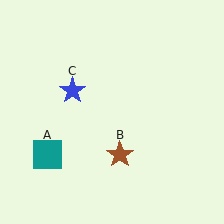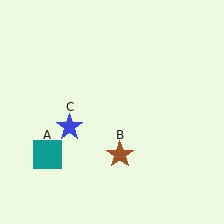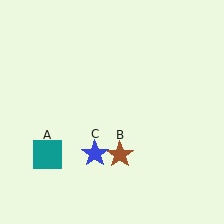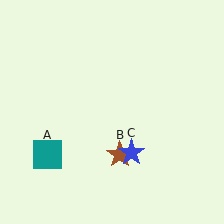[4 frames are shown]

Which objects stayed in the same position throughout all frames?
Teal square (object A) and brown star (object B) remained stationary.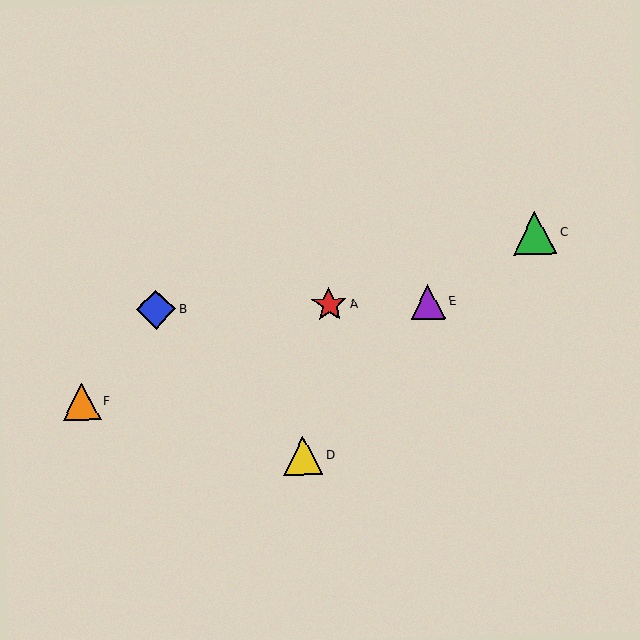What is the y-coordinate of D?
Object D is at y≈455.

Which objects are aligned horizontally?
Objects A, B, E are aligned horizontally.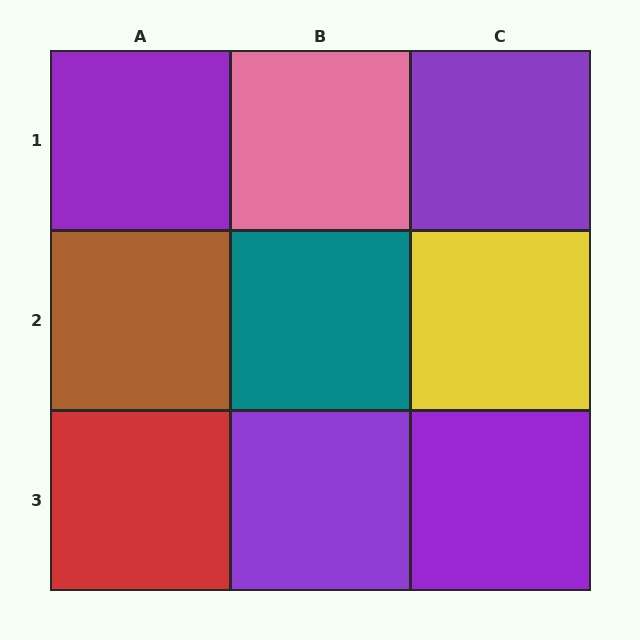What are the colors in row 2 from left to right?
Brown, teal, yellow.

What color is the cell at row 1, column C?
Purple.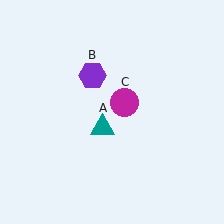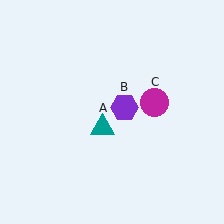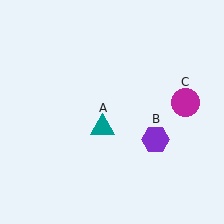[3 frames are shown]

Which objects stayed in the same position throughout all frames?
Teal triangle (object A) remained stationary.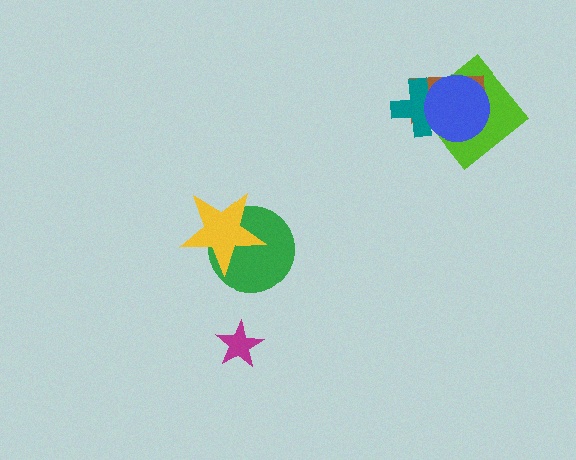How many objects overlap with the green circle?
1 object overlaps with the green circle.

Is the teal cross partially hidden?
Yes, it is partially covered by another shape.